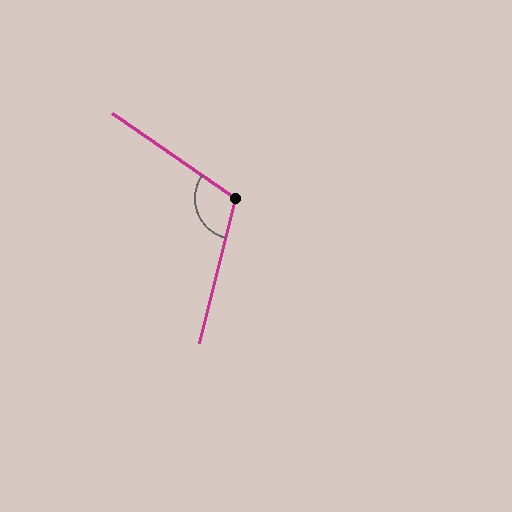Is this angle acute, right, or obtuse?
It is obtuse.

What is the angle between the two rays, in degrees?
Approximately 111 degrees.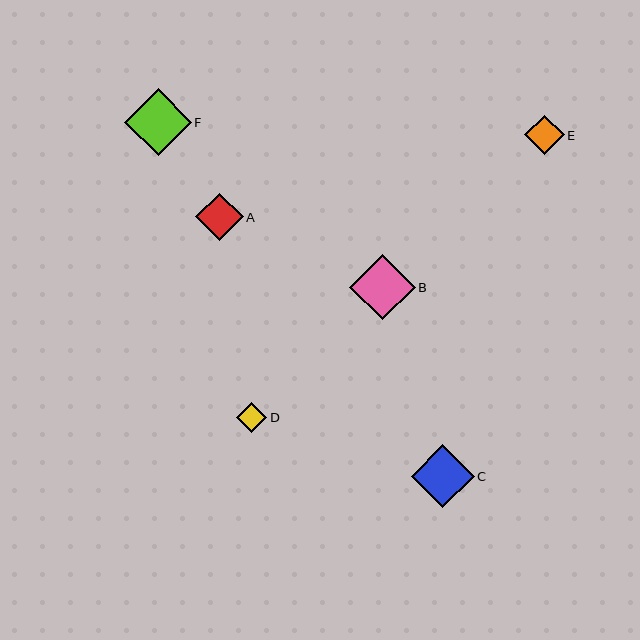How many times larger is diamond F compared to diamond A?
Diamond F is approximately 1.4 times the size of diamond A.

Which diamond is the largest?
Diamond F is the largest with a size of approximately 66 pixels.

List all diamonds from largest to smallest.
From largest to smallest: F, B, C, A, E, D.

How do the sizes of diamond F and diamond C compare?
Diamond F and diamond C are approximately the same size.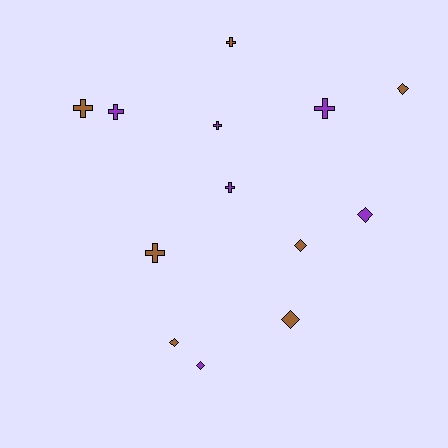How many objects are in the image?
There are 13 objects.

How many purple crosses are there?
There are 4 purple crosses.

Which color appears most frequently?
Brown, with 7 objects.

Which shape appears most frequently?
Cross, with 7 objects.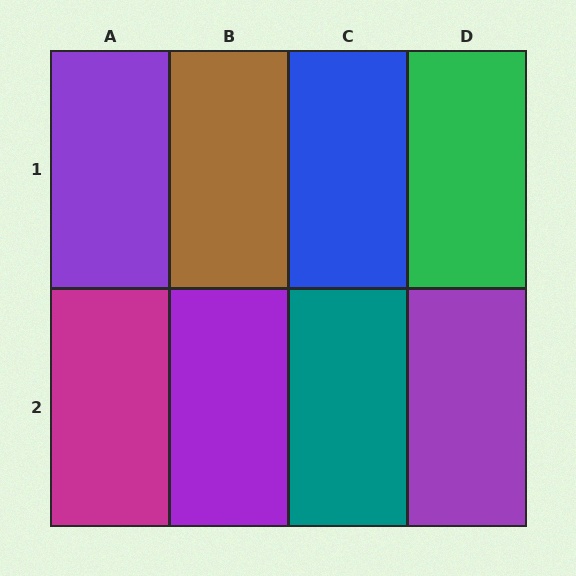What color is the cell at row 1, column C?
Blue.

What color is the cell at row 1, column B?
Brown.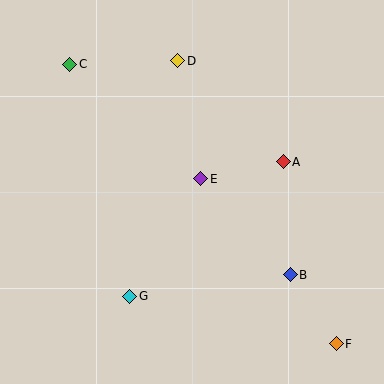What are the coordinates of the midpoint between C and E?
The midpoint between C and E is at (135, 122).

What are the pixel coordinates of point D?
Point D is at (178, 61).